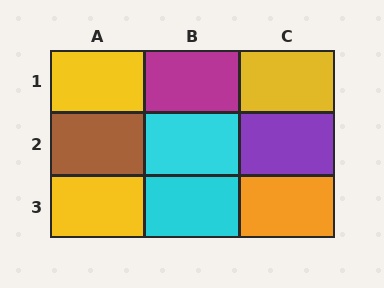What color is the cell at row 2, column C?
Purple.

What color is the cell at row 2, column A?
Brown.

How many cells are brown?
1 cell is brown.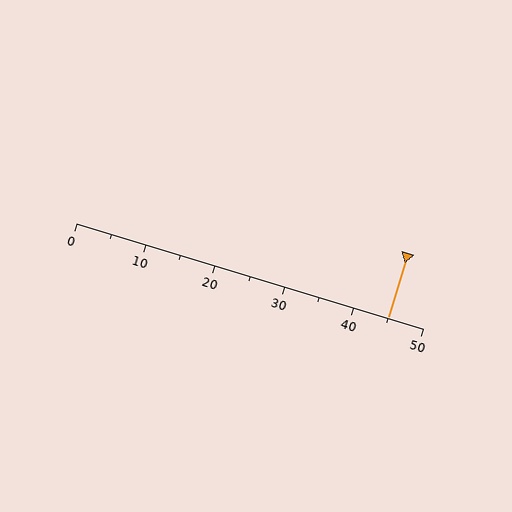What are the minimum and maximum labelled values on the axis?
The axis runs from 0 to 50.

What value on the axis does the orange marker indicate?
The marker indicates approximately 45.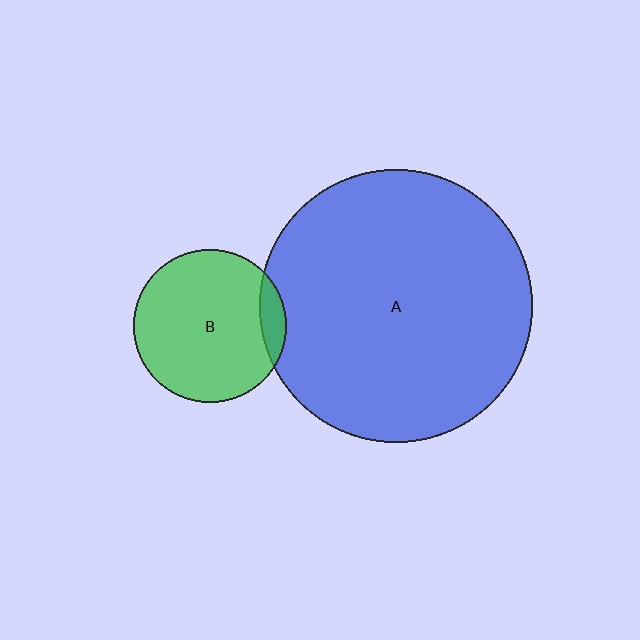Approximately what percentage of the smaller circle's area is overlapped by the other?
Approximately 10%.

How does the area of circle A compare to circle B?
Approximately 3.2 times.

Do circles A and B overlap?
Yes.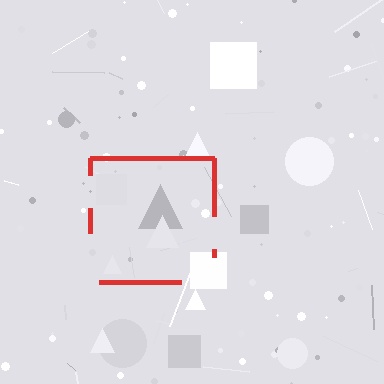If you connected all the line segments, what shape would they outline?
They would outline a square.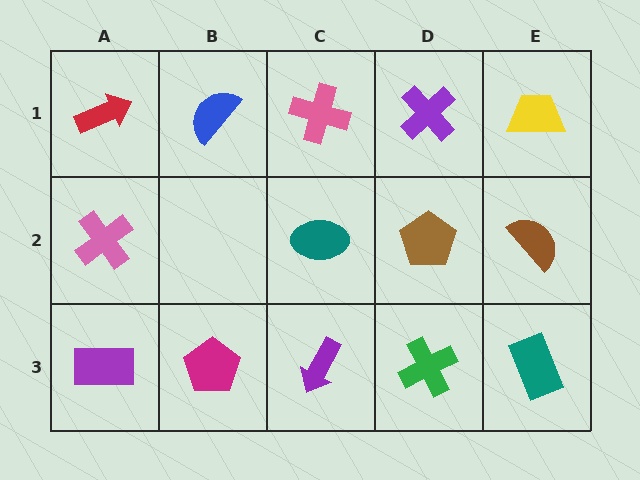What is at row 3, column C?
A purple arrow.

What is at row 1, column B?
A blue semicircle.